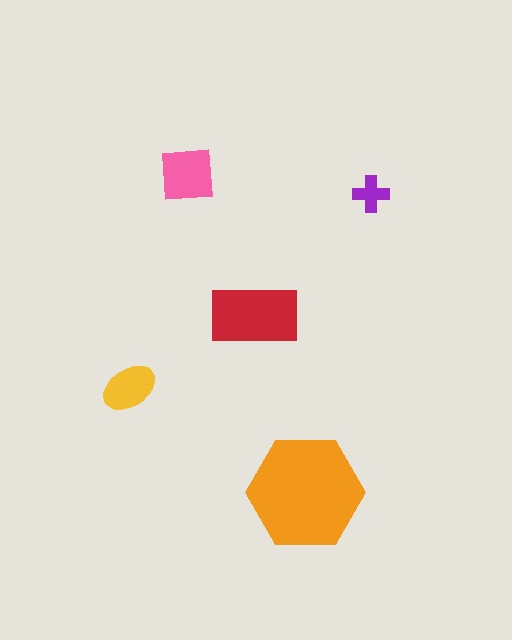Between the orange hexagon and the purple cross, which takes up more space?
The orange hexagon.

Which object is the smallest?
The purple cross.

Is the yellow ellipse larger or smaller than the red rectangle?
Smaller.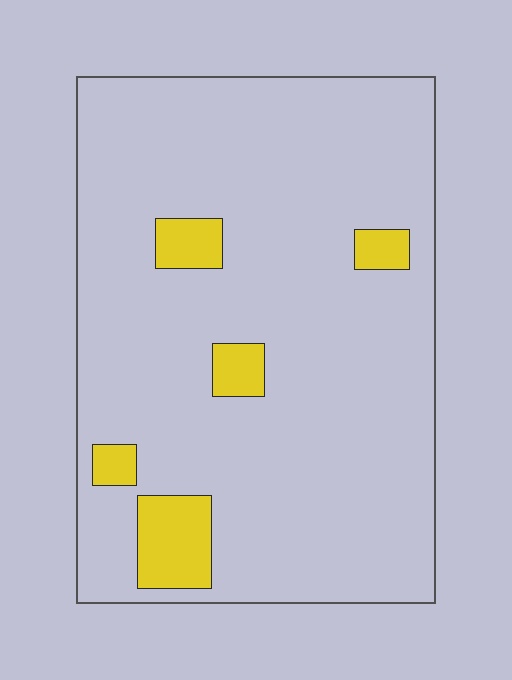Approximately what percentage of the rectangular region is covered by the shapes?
Approximately 10%.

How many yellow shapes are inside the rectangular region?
5.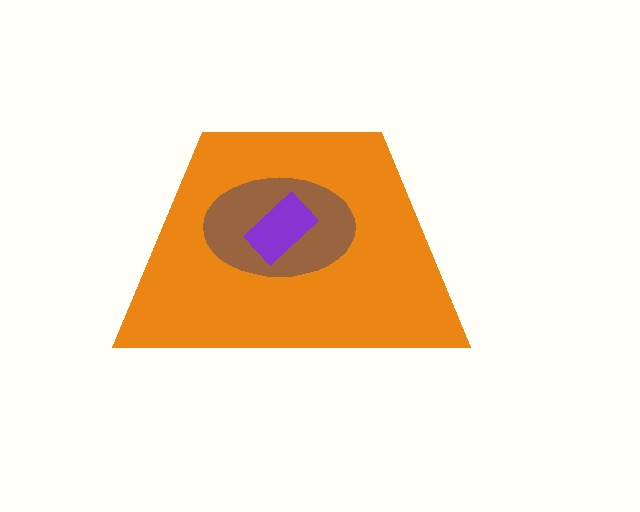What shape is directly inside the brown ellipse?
The purple rectangle.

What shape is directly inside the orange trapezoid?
The brown ellipse.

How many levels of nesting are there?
3.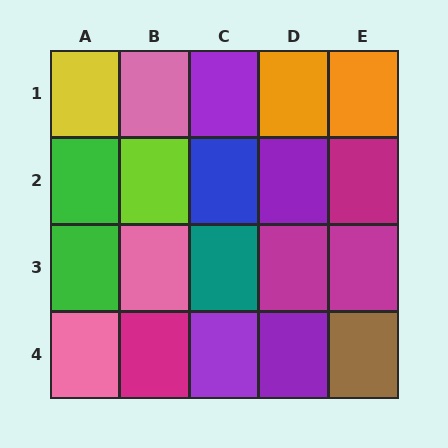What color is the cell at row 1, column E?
Orange.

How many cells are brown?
1 cell is brown.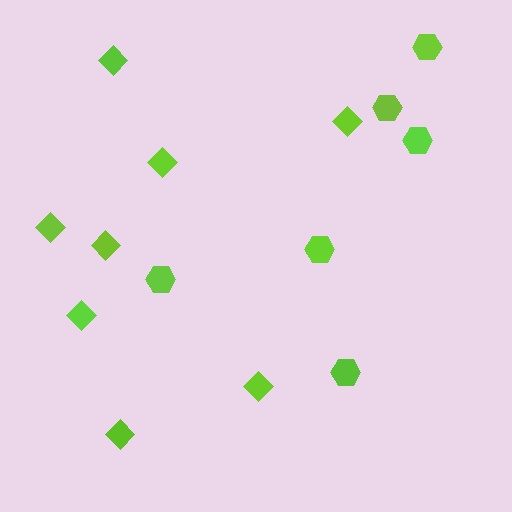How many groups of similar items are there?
There are 2 groups: one group of diamonds (8) and one group of hexagons (6).